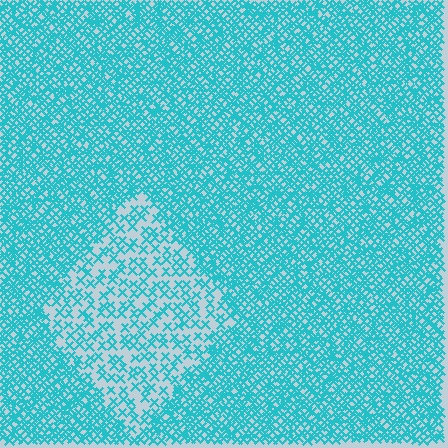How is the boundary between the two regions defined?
The boundary is defined by a change in element density (approximately 2.4x ratio). All elements are the same color, size, and shape.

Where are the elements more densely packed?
The elements are more densely packed outside the diamond boundary.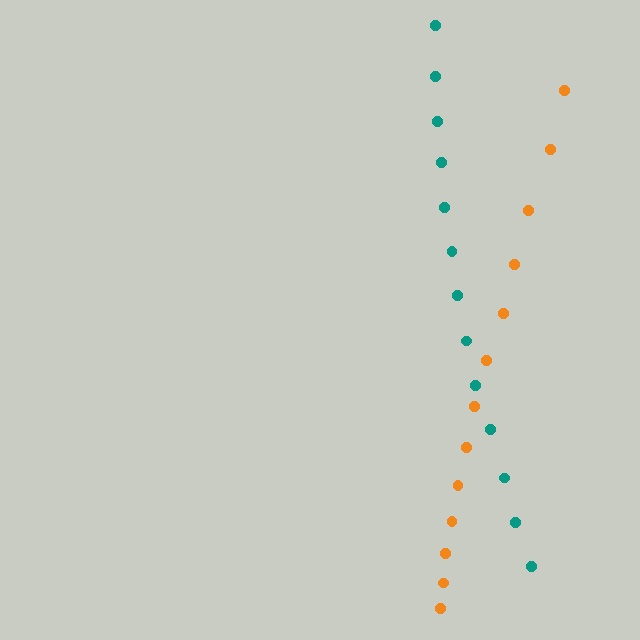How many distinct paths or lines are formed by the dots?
There are 2 distinct paths.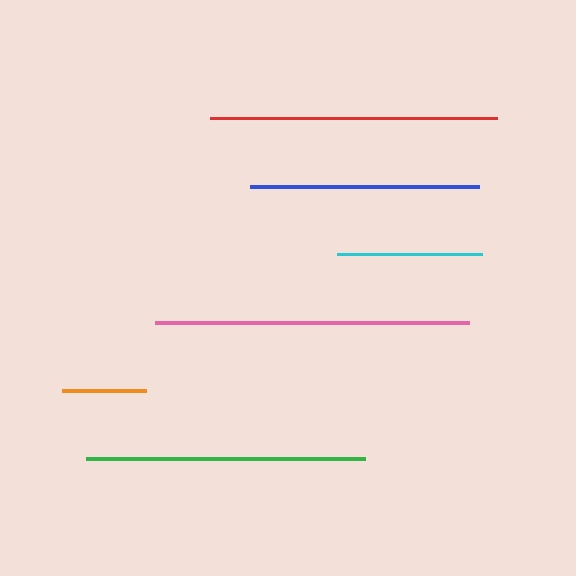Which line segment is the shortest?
The orange line is the shortest at approximately 83 pixels.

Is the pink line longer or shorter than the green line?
The pink line is longer than the green line.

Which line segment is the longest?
The pink line is the longest at approximately 314 pixels.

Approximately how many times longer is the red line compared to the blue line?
The red line is approximately 1.3 times the length of the blue line.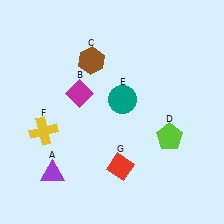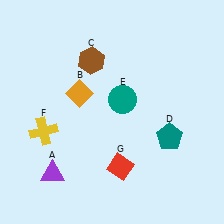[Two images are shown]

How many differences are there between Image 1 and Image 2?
There are 2 differences between the two images.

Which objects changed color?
B changed from magenta to orange. D changed from lime to teal.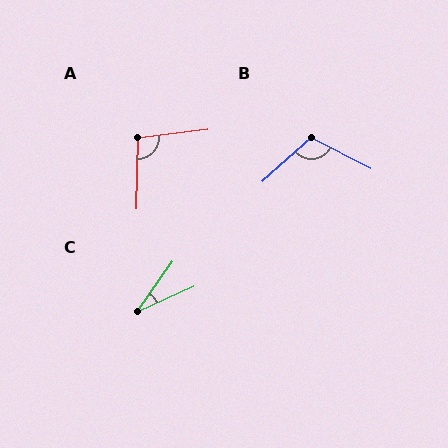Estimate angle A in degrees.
Approximately 98 degrees.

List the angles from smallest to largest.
C (31°), A (98°), B (111°).